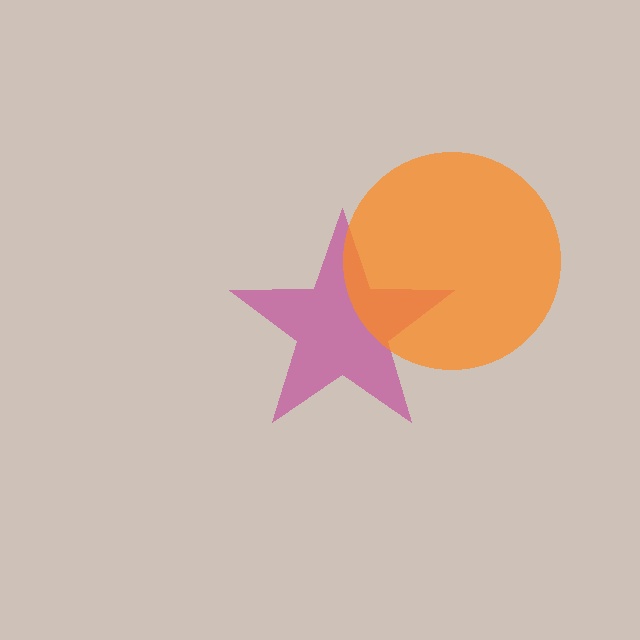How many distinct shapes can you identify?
There are 2 distinct shapes: a magenta star, an orange circle.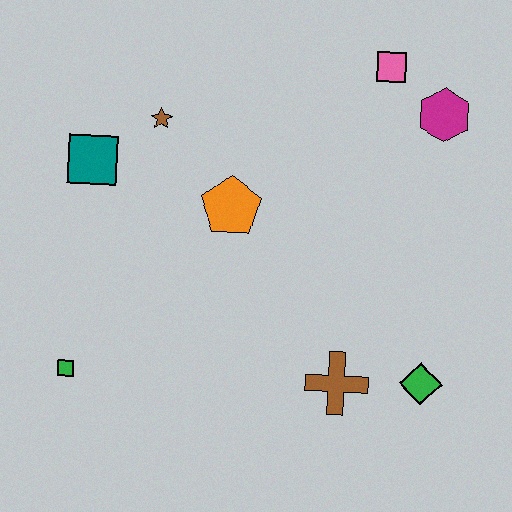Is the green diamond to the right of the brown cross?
Yes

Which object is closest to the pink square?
The magenta hexagon is closest to the pink square.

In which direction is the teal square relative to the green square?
The teal square is above the green square.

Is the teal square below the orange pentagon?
No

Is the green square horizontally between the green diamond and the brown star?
No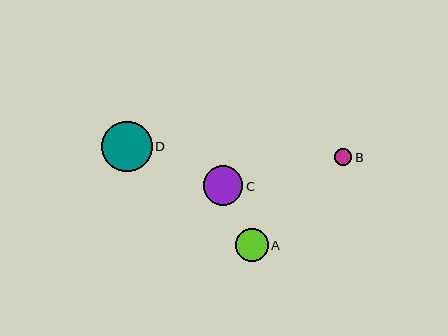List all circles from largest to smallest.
From largest to smallest: D, C, A, B.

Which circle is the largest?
Circle D is the largest with a size of approximately 51 pixels.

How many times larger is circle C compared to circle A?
Circle C is approximately 1.2 times the size of circle A.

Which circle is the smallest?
Circle B is the smallest with a size of approximately 17 pixels.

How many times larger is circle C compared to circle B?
Circle C is approximately 2.4 times the size of circle B.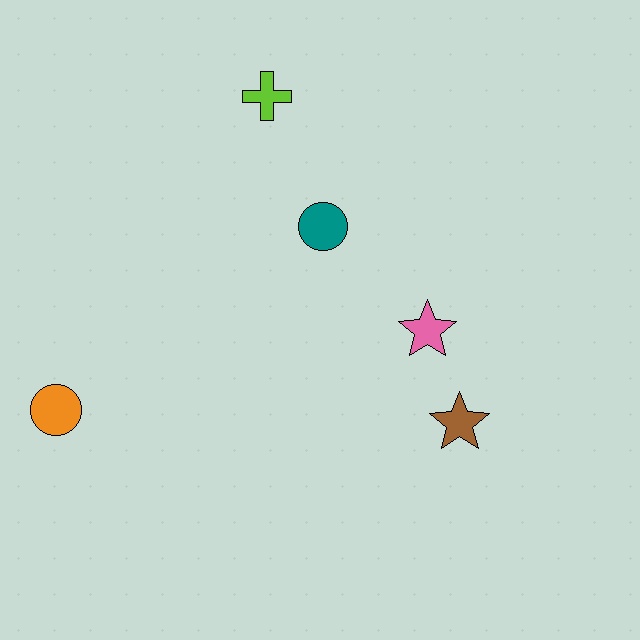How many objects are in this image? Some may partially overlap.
There are 5 objects.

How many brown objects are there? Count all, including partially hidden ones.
There is 1 brown object.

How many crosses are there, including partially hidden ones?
There is 1 cross.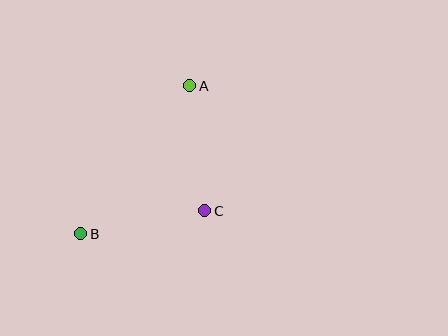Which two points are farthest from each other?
Points A and B are farthest from each other.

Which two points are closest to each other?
Points A and C are closest to each other.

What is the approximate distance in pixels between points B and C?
The distance between B and C is approximately 126 pixels.